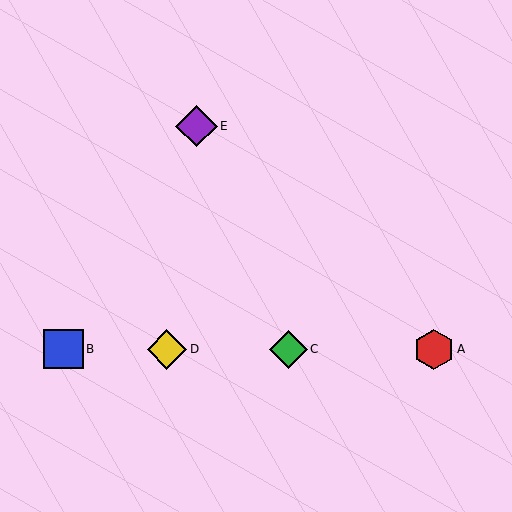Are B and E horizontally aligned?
No, B is at y≈349 and E is at y≈126.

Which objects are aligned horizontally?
Objects A, B, C, D are aligned horizontally.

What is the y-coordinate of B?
Object B is at y≈349.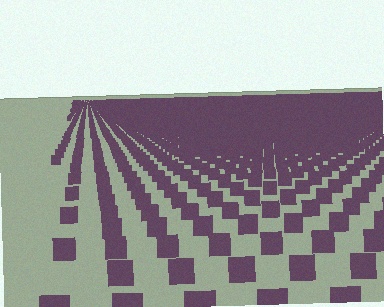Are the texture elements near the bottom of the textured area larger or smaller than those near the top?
Larger. Near the bottom, elements are closer to the viewer and appear at a bigger on-screen size.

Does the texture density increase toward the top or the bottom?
Density increases toward the top.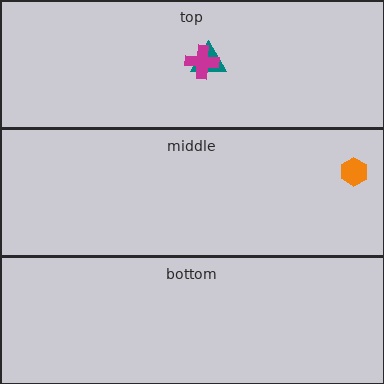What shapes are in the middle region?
The orange hexagon.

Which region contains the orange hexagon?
The middle region.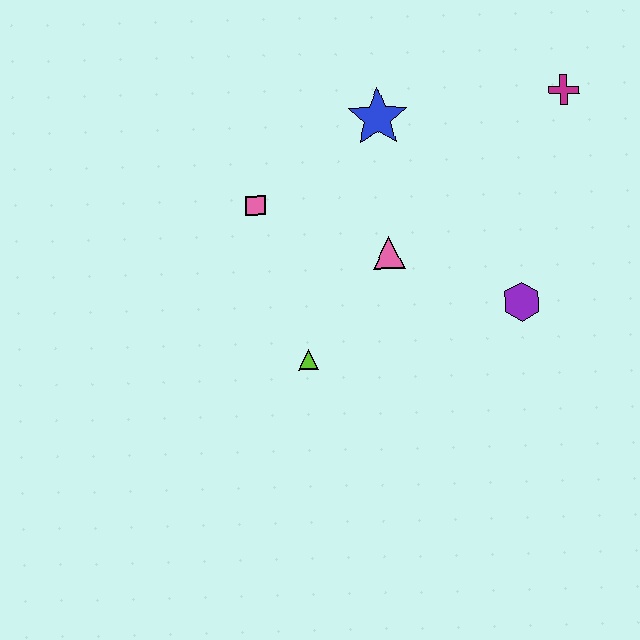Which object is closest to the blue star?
The pink triangle is closest to the blue star.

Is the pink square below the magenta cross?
Yes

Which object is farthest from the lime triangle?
The magenta cross is farthest from the lime triangle.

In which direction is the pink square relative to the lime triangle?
The pink square is above the lime triangle.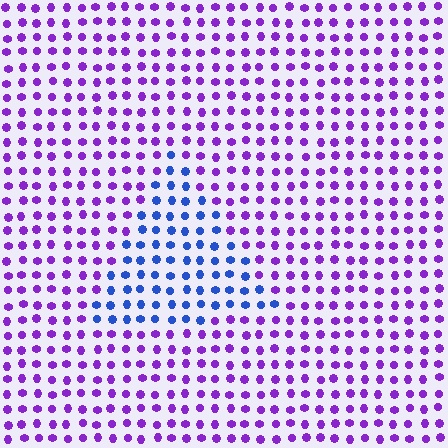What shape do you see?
I see a triangle.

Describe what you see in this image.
The image is filled with small purple elements in a uniform arrangement. A triangle-shaped region is visible where the elements are tinted to a slightly different hue, forming a subtle color boundary.